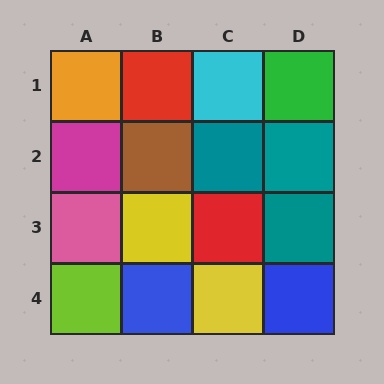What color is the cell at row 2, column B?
Brown.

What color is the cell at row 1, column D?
Green.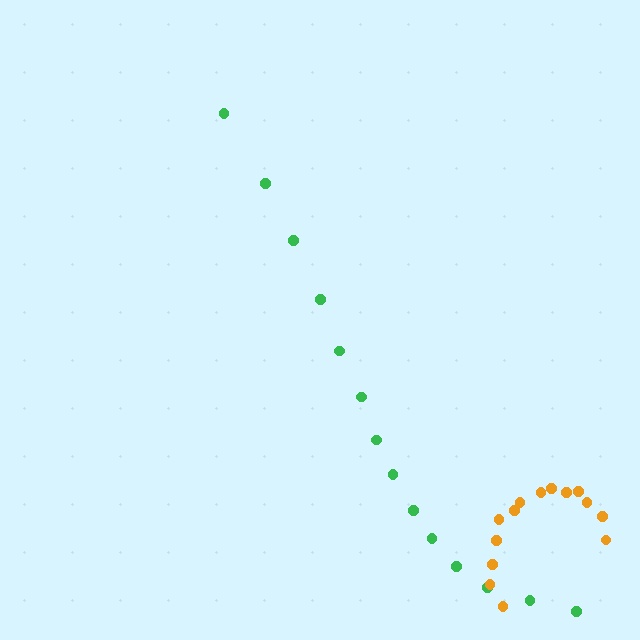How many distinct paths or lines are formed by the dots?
There are 2 distinct paths.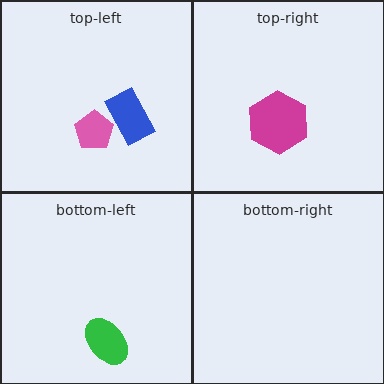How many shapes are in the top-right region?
1.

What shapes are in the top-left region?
The pink pentagon, the blue rectangle.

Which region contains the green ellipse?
The bottom-left region.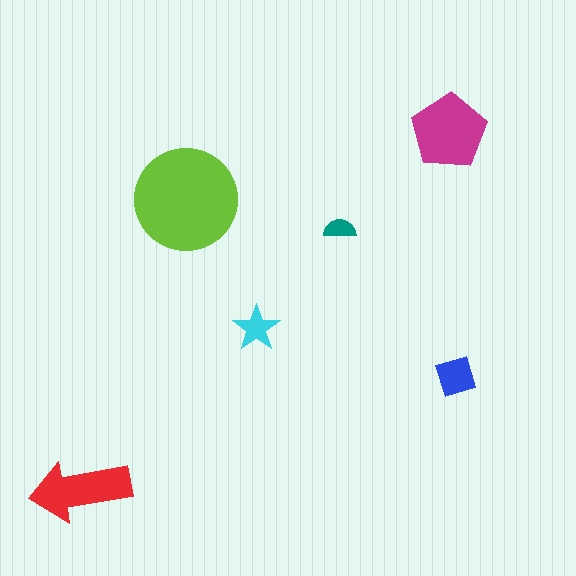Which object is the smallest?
The teal semicircle.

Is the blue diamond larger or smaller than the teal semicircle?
Larger.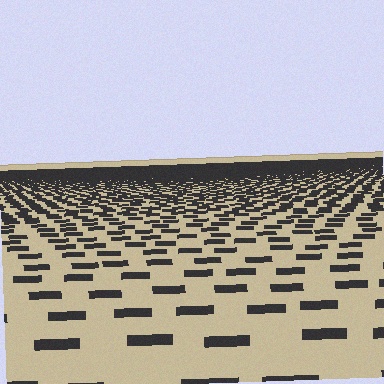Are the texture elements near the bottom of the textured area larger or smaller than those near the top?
Larger. Near the bottom, elements are closer to the viewer and appear at a bigger on-screen size.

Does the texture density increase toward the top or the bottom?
Density increases toward the top.